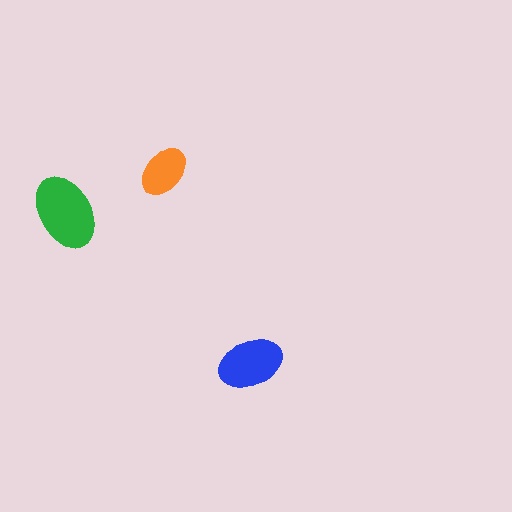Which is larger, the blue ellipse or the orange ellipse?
The blue one.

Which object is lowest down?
The blue ellipse is bottommost.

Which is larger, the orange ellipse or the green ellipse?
The green one.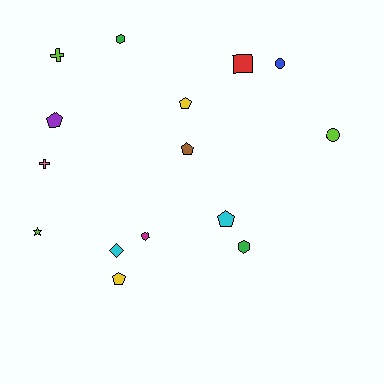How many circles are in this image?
There are 2 circles.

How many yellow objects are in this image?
There are 2 yellow objects.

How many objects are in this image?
There are 15 objects.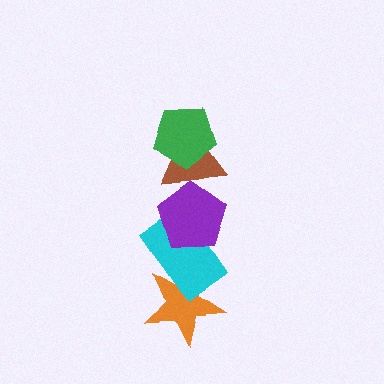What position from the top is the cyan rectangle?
The cyan rectangle is 4th from the top.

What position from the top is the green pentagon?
The green pentagon is 1st from the top.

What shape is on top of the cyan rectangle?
The purple pentagon is on top of the cyan rectangle.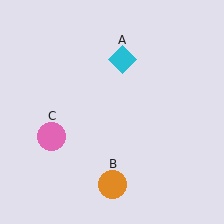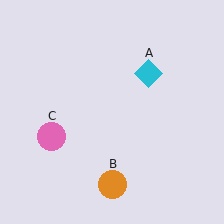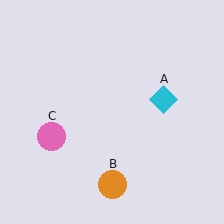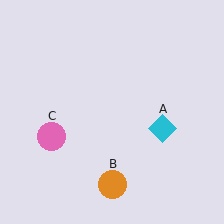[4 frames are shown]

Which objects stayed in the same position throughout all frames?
Orange circle (object B) and pink circle (object C) remained stationary.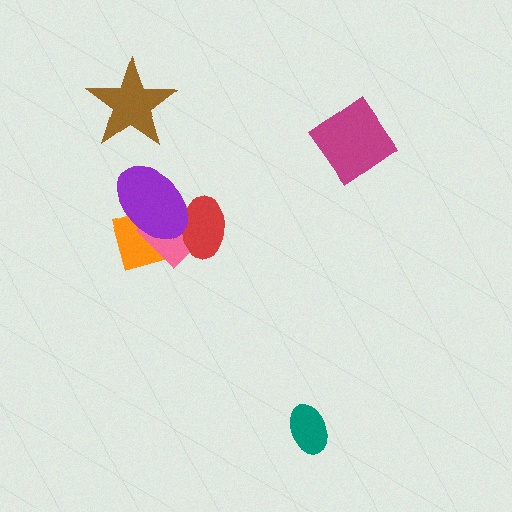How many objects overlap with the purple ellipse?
3 objects overlap with the purple ellipse.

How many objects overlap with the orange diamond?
3 objects overlap with the orange diamond.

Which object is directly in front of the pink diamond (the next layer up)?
The red ellipse is directly in front of the pink diamond.